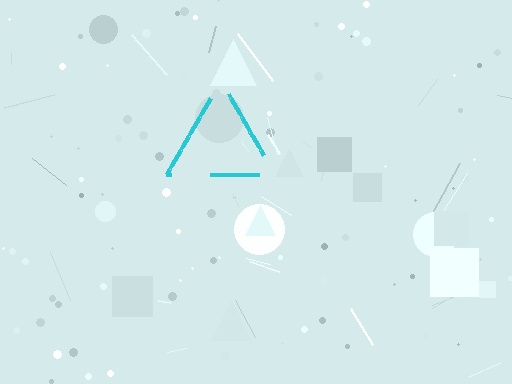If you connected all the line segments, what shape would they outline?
They would outline a triangle.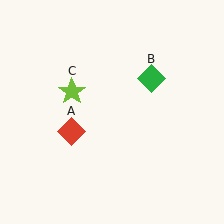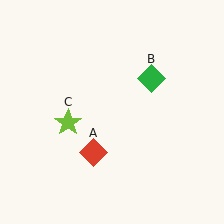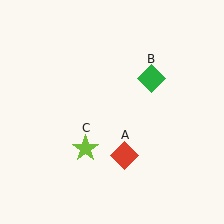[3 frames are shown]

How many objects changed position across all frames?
2 objects changed position: red diamond (object A), lime star (object C).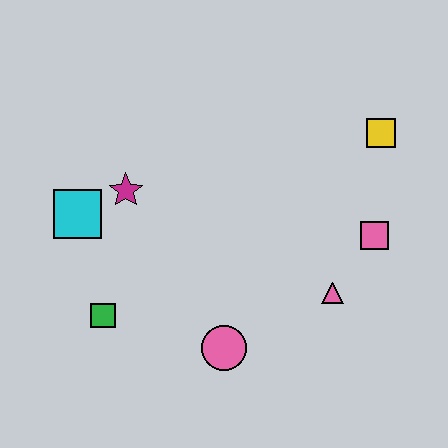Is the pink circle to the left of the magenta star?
No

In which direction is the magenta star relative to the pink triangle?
The magenta star is to the left of the pink triangle.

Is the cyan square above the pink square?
Yes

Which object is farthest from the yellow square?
The green square is farthest from the yellow square.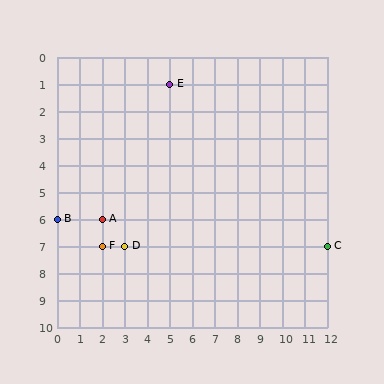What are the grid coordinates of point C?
Point C is at grid coordinates (12, 7).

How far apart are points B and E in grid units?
Points B and E are 5 columns and 5 rows apart (about 7.1 grid units diagonally).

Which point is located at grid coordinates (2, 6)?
Point A is at (2, 6).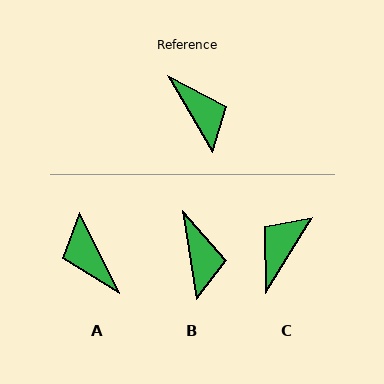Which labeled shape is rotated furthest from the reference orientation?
A, about 176 degrees away.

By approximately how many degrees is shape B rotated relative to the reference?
Approximately 21 degrees clockwise.